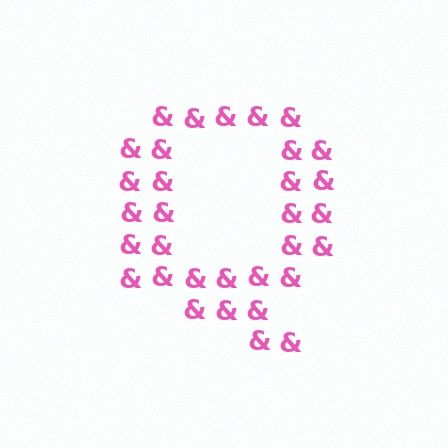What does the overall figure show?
The overall figure shows the letter Q.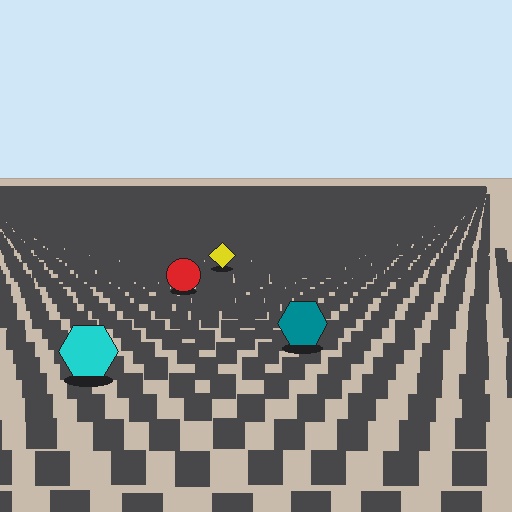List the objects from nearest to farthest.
From nearest to farthest: the cyan hexagon, the teal hexagon, the red circle, the yellow diamond.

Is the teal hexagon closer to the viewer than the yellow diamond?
Yes. The teal hexagon is closer — you can tell from the texture gradient: the ground texture is coarser near it.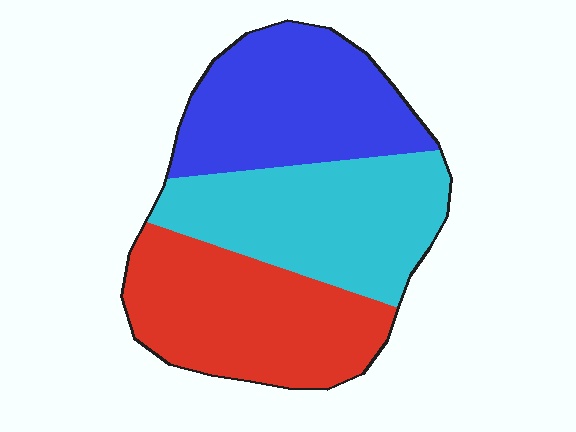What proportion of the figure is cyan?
Cyan takes up about one third (1/3) of the figure.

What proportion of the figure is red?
Red covers roughly 35% of the figure.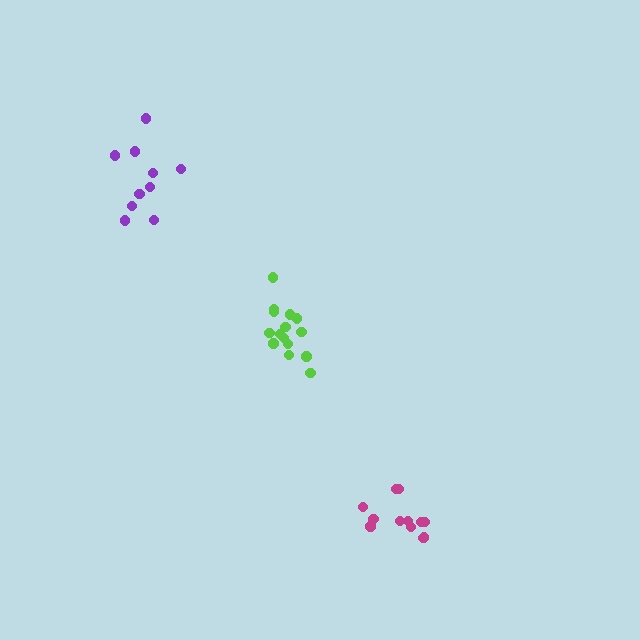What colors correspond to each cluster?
The clusters are colored: lime, magenta, purple.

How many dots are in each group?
Group 1: 16 dots, Group 2: 12 dots, Group 3: 10 dots (38 total).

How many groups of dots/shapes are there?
There are 3 groups.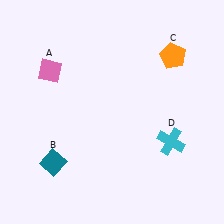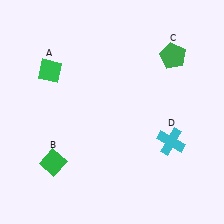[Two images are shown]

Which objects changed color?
A changed from pink to green. B changed from teal to green. C changed from orange to green.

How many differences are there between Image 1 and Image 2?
There are 3 differences between the two images.